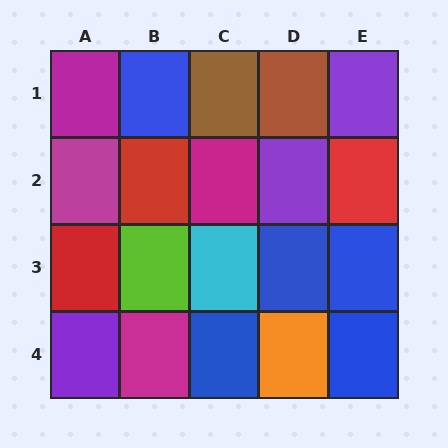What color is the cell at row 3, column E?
Blue.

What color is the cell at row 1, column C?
Brown.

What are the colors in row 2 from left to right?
Magenta, red, magenta, purple, red.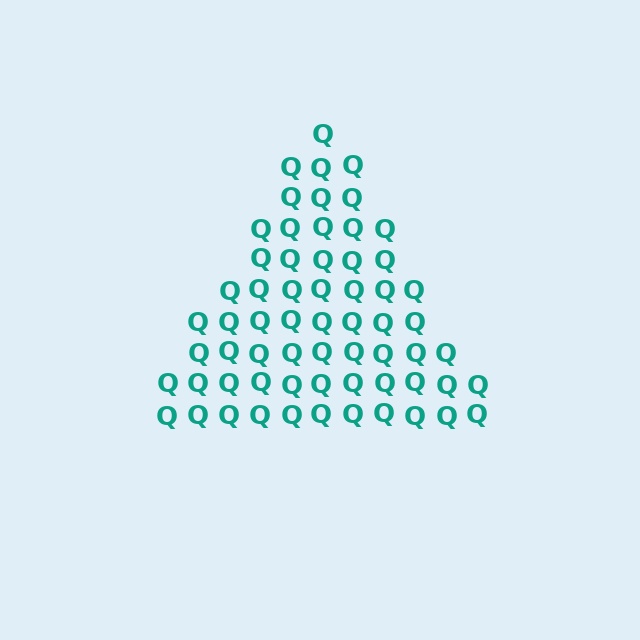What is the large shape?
The large shape is a triangle.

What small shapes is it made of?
It is made of small letter Q's.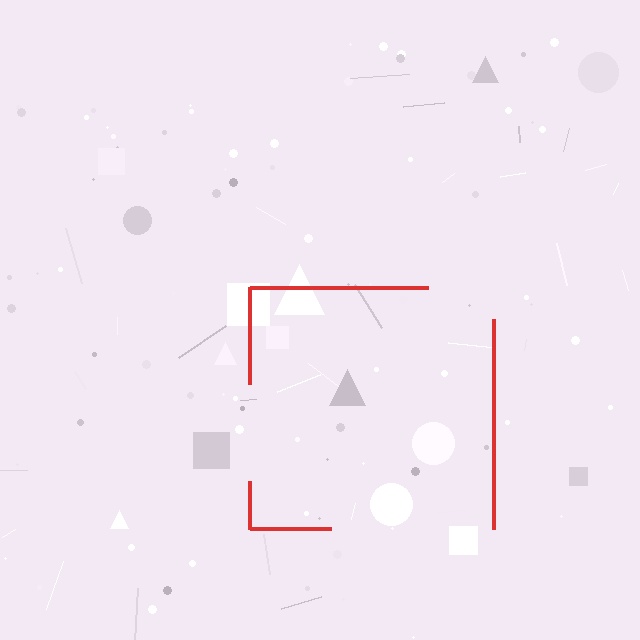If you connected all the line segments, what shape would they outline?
They would outline a square.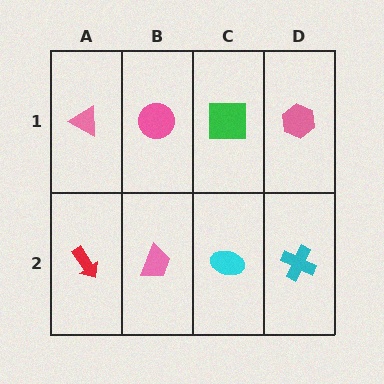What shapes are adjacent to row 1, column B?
A pink trapezoid (row 2, column B), a pink triangle (row 1, column A), a green square (row 1, column C).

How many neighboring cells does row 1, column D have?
2.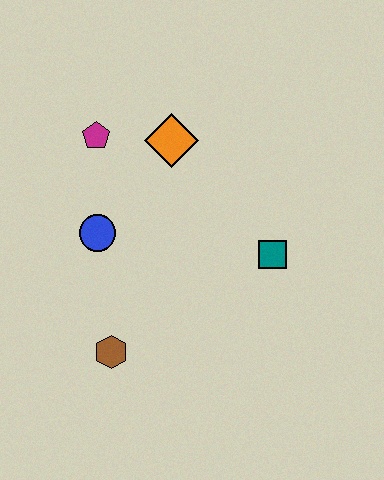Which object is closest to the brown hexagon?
The blue circle is closest to the brown hexagon.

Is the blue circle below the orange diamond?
Yes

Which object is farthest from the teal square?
The magenta pentagon is farthest from the teal square.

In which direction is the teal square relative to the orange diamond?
The teal square is below the orange diamond.